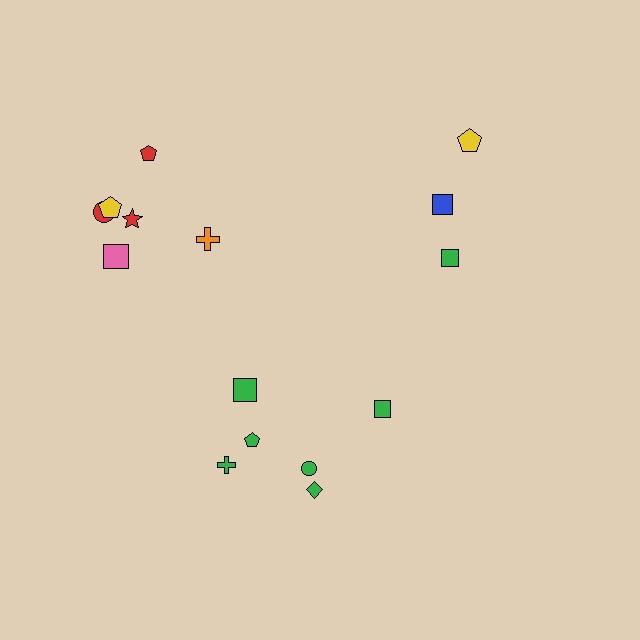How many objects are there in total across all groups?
There are 15 objects.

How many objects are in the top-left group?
There are 6 objects.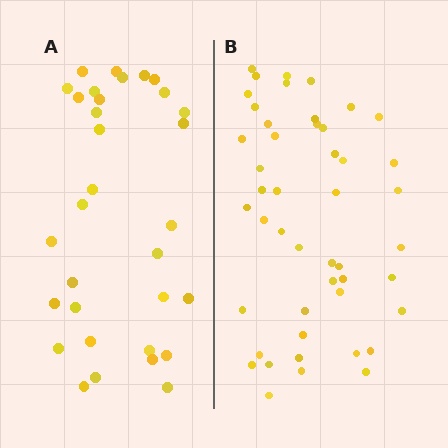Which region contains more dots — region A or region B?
Region B (the right region) has more dots.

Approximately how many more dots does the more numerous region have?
Region B has approximately 15 more dots than region A.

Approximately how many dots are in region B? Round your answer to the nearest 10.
About 50 dots. (The exact count is 47, which rounds to 50.)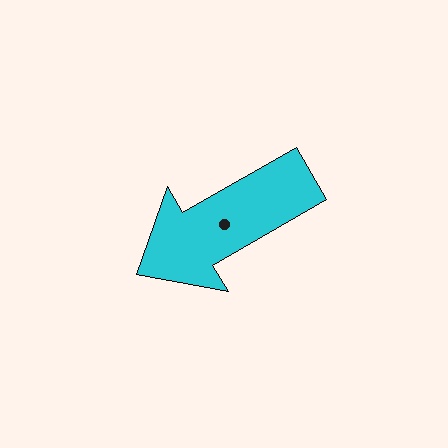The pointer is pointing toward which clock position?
Roughly 8 o'clock.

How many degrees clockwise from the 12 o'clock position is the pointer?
Approximately 240 degrees.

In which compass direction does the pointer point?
Southwest.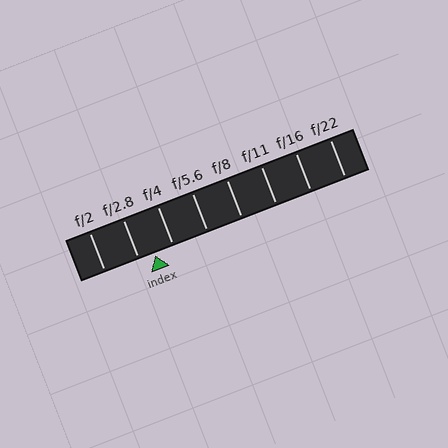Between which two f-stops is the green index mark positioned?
The index mark is between f/2.8 and f/4.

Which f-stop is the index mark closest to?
The index mark is closest to f/2.8.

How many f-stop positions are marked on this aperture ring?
There are 8 f-stop positions marked.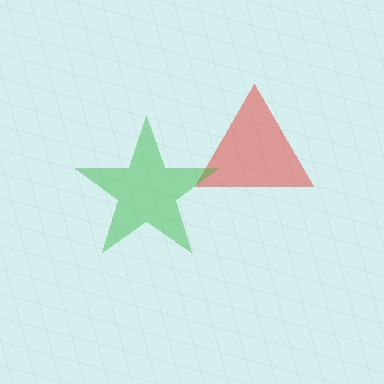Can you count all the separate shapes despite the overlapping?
Yes, there are 2 separate shapes.